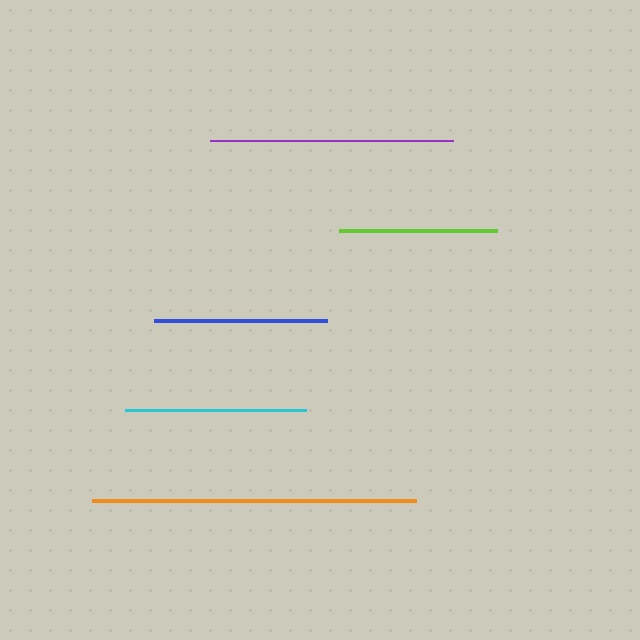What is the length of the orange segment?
The orange segment is approximately 324 pixels long.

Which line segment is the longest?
The orange line is the longest at approximately 324 pixels.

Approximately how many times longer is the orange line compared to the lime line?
The orange line is approximately 2.1 times the length of the lime line.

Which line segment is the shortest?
The lime line is the shortest at approximately 158 pixels.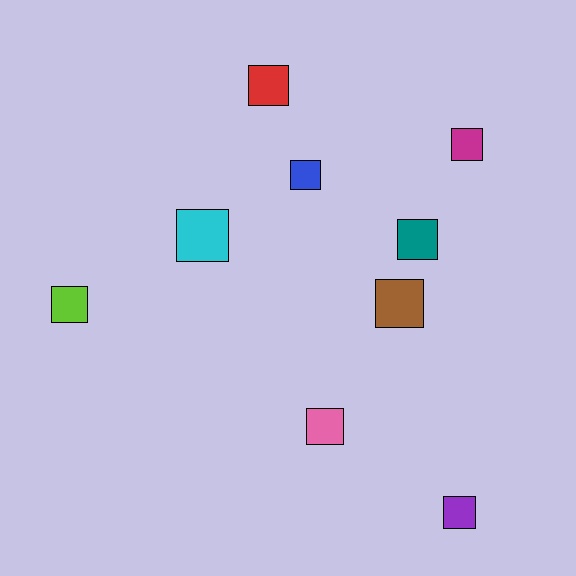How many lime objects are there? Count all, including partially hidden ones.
There is 1 lime object.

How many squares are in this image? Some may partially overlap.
There are 9 squares.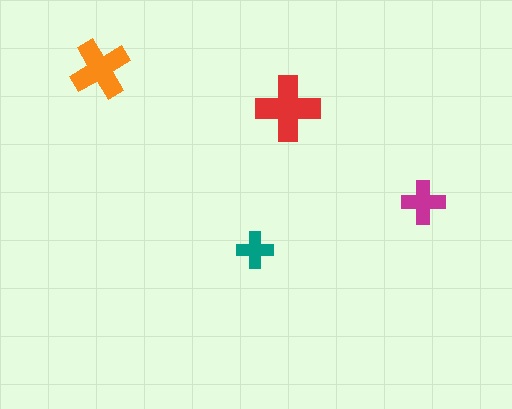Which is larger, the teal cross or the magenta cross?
The magenta one.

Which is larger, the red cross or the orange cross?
The red one.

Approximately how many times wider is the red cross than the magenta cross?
About 1.5 times wider.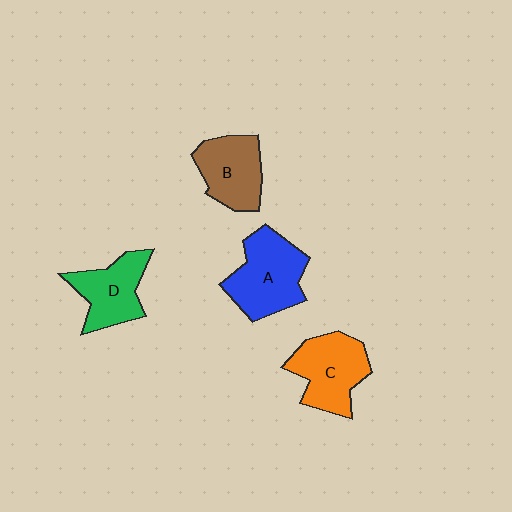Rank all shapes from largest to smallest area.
From largest to smallest: A (blue), C (orange), B (brown), D (green).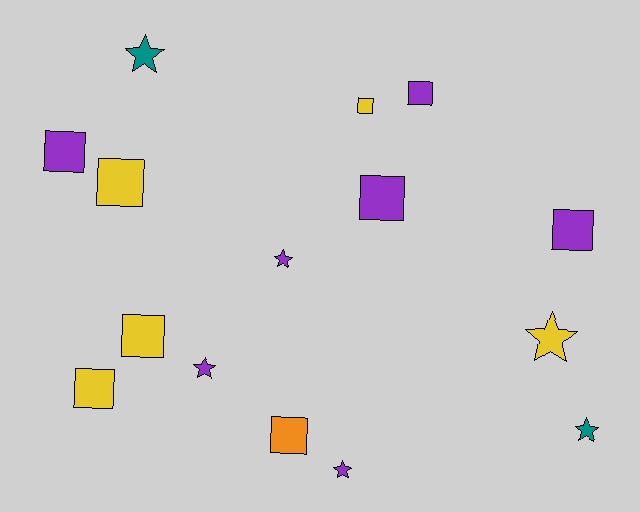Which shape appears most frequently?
Square, with 9 objects.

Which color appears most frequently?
Purple, with 7 objects.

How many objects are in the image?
There are 15 objects.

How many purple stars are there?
There are 3 purple stars.